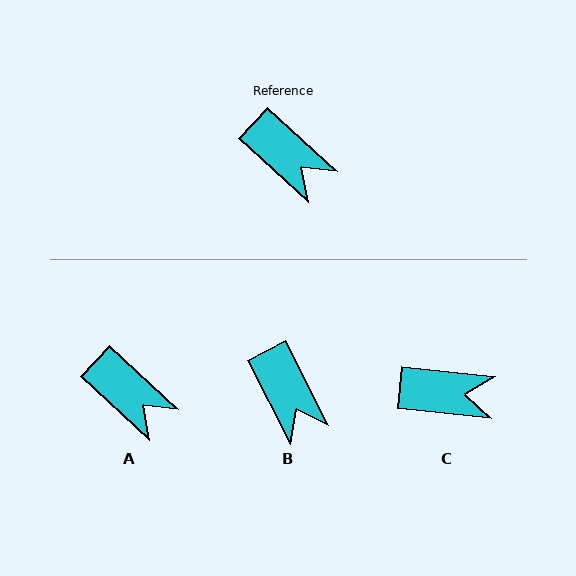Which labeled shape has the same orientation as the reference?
A.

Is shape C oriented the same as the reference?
No, it is off by about 37 degrees.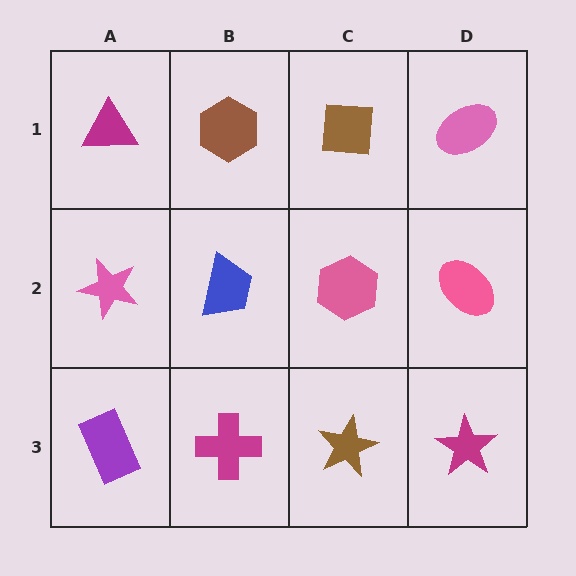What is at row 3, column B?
A magenta cross.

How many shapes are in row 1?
4 shapes.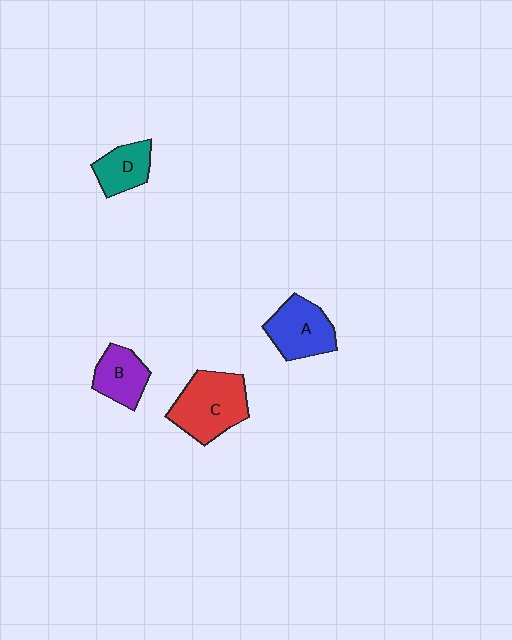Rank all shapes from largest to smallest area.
From largest to smallest: C (red), A (blue), B (purple), D (teal).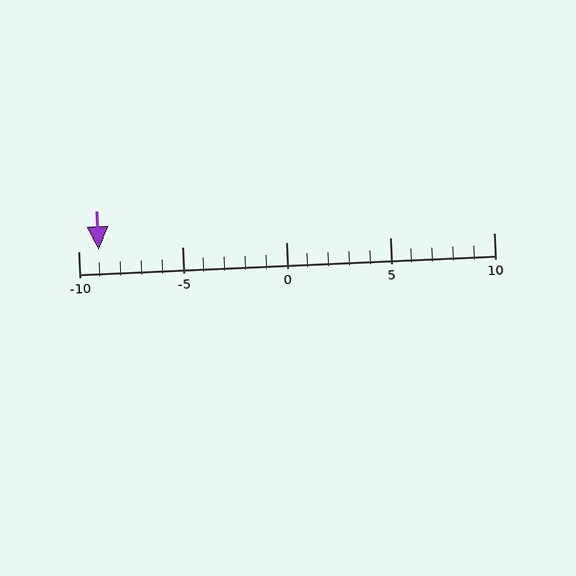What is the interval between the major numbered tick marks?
The major tick marks are spaced 5 units apart.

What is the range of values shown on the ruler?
The ruler shows values from -10 to 10.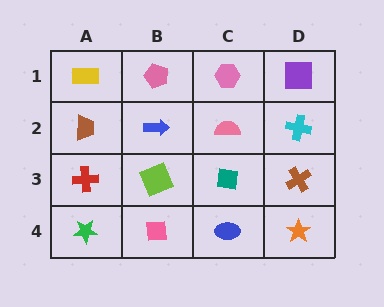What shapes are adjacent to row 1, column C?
A pink semicircle (row 2, column C), a pink pentagon (row 1, column B), a purple square (row 1, column D).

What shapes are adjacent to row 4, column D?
A brown cross (row 3, column D), a blue ellipse (row 4, column C).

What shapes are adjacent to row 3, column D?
A cyan cross (row 2, column D), an orange star (row 4, column D), a teal square (row 3, column C).